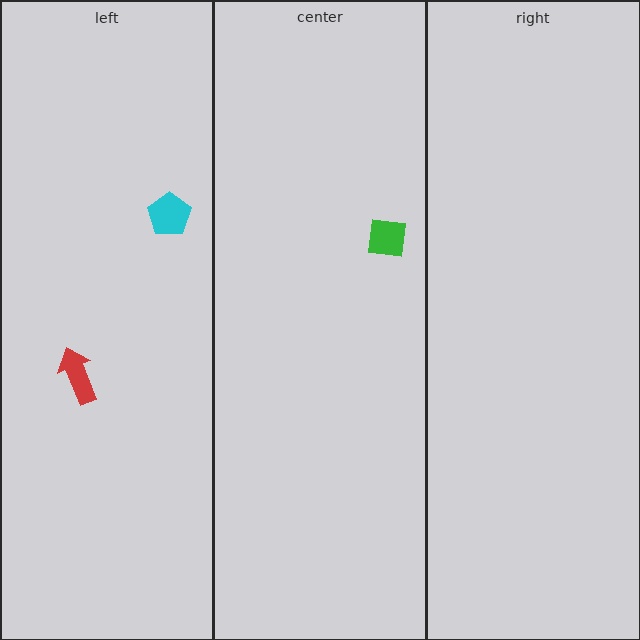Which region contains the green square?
The center region.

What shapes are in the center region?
The green square.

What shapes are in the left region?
The cyan pentagon, the red arrow.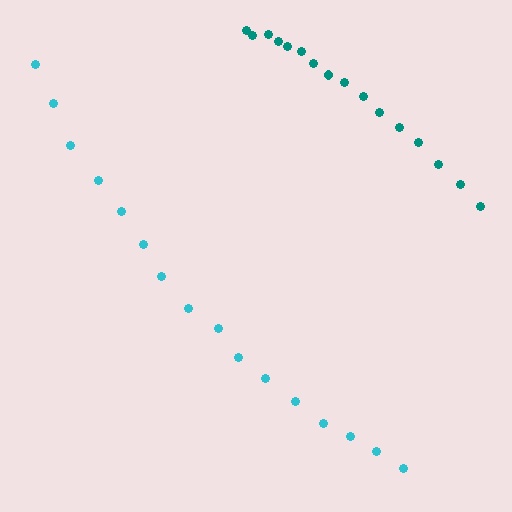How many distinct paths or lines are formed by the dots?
There are 2 distinct paths.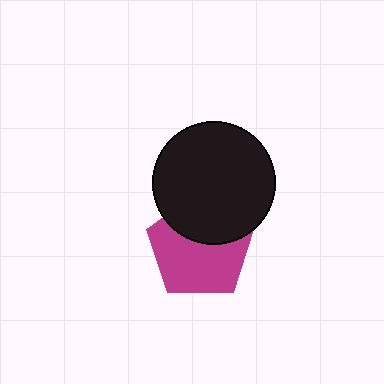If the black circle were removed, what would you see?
You would see the complete magenta pentagon.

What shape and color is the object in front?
The object in front is a black circle.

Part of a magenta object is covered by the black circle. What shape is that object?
It is a pentagon.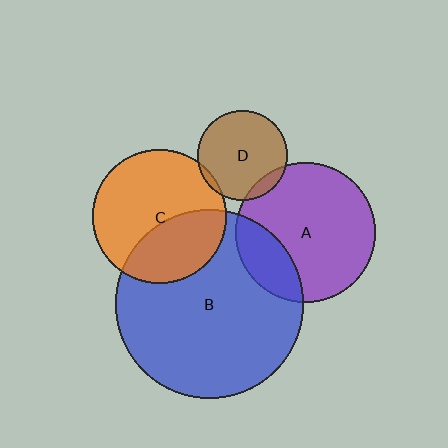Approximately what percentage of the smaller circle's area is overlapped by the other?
Approximately 35%.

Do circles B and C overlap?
Yes.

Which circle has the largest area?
Circle B (blue).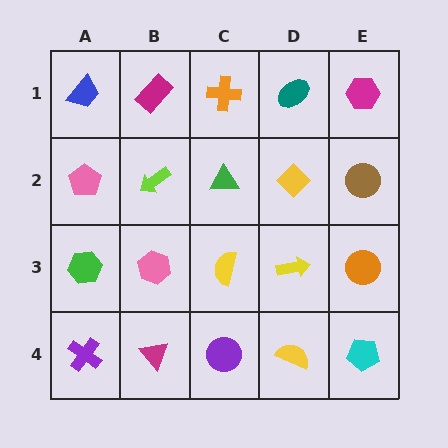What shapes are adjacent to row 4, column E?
An orange circle (row 3, column E), a yellow semicircle (row 4, column D).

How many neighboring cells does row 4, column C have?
3.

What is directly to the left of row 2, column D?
A green triangle.